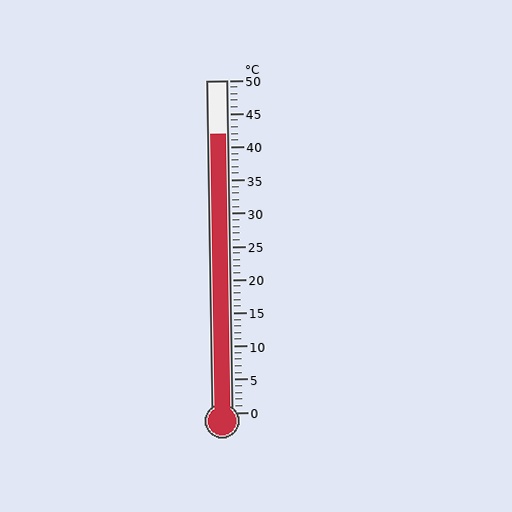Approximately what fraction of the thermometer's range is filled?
The thermometer is filled to approximately 85% of its range.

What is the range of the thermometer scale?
The thermometer scale ranges from 0°C to 50°C.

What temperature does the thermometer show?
The thermometer shows approximately 42°C.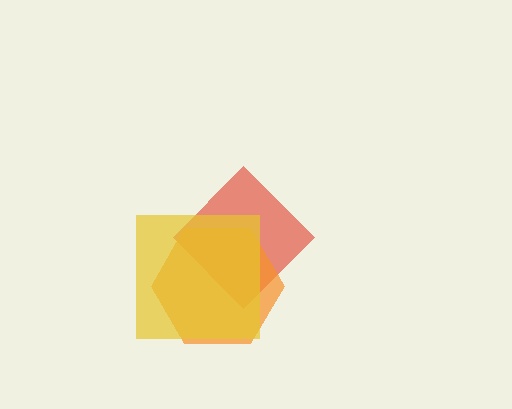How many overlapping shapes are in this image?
There are 3 overlapping shapes in the image.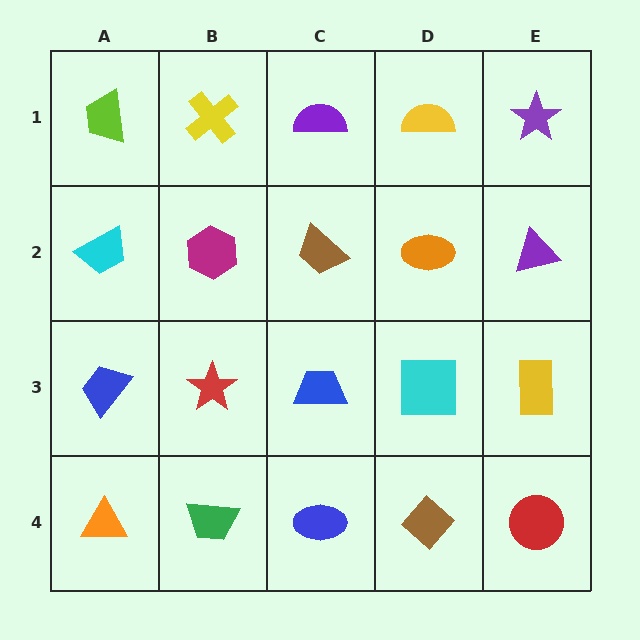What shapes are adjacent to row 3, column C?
A brown trapezoid (row 2, column C), a blue ellipse (row 4, column C), a red star (row 3, column B), a cyan square (row 3, column D).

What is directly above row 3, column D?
An orange ellipse.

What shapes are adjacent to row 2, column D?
A yellow semicircle (row 1, column D), a cyan square (row 3, column D), a brown trapezoid (row 2, column C), a purple triangle (row 2, column E).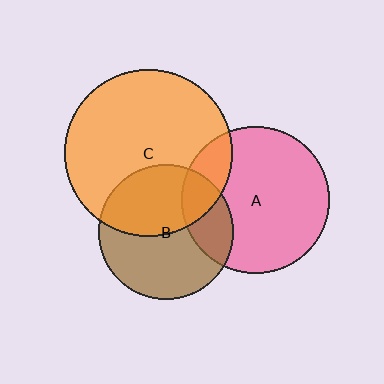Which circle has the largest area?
Circle C (orange).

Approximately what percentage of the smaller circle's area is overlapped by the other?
Approximately 25%.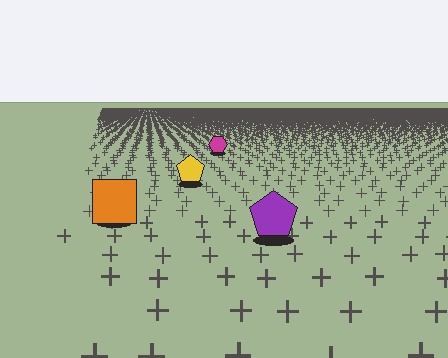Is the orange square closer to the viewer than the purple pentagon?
No. The purple pentagon is closer — you can tell from the texture gradient: the ground texture is coarser near it.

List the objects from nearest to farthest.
From nearest to farthest: the purple pentagon, the orange square, the yellow pentagon, the magenta hexagon.